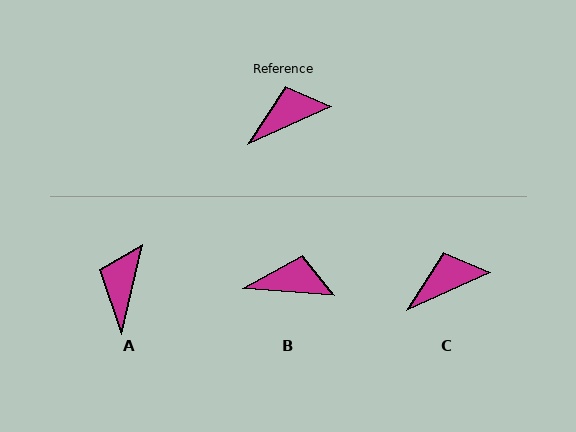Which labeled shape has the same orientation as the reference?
C.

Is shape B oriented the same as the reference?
No, it is off by about 29 degrees.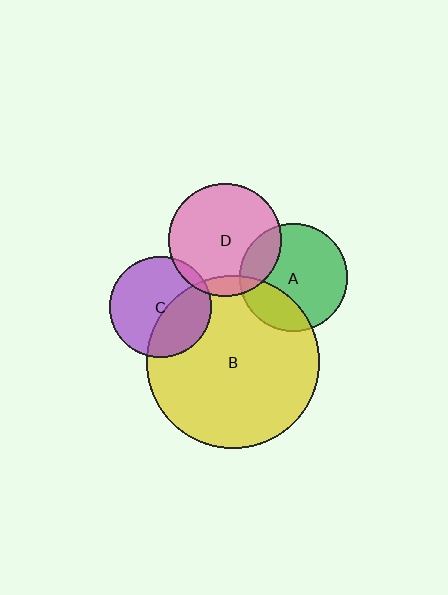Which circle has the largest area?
Circle B (yellow).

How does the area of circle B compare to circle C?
Approximately 2.9 times.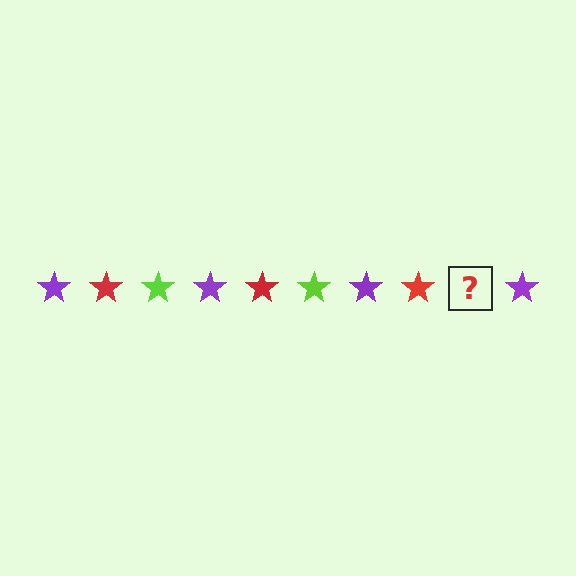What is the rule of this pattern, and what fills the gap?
The rule is that the pattern cycles through purple, red, lime stars. The gap should be filled with a lime star.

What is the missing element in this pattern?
The missing element is a lime star.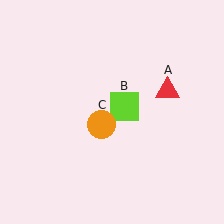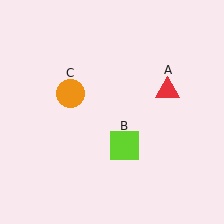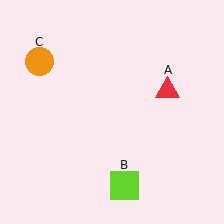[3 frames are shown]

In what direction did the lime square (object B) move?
The lime square (object B) moved down.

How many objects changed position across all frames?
2 objects changed position: lime square (object B), orange circle (object C).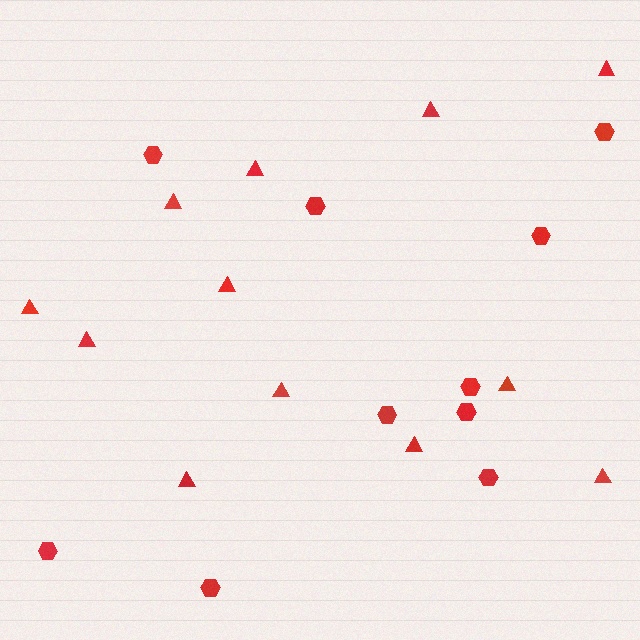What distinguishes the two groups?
There are 2 groups: one group of hexagons (10) and one group of triangles (12).